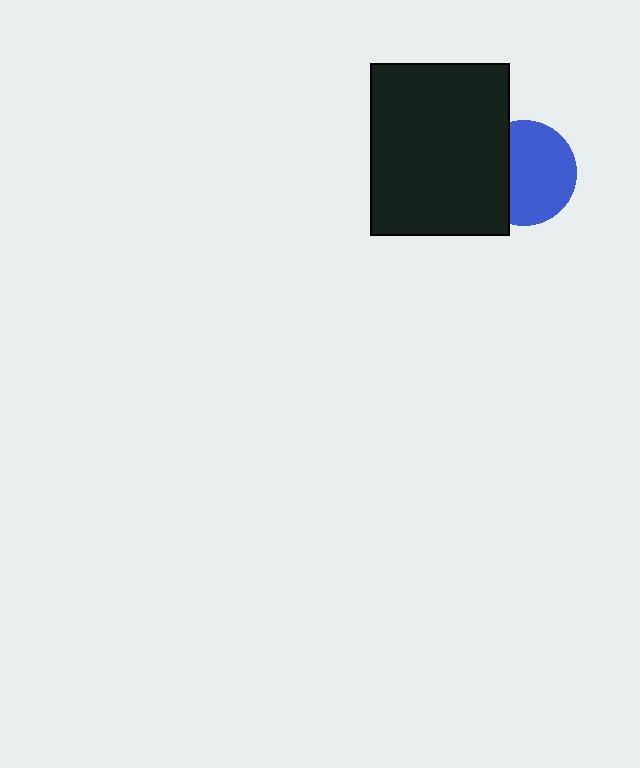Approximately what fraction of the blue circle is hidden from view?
Roughly 33% of the blue circle is hidden behind the black rectangle.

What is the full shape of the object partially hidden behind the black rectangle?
The partially hidden object is a blue circle.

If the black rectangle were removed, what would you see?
You would see the complete blue circle.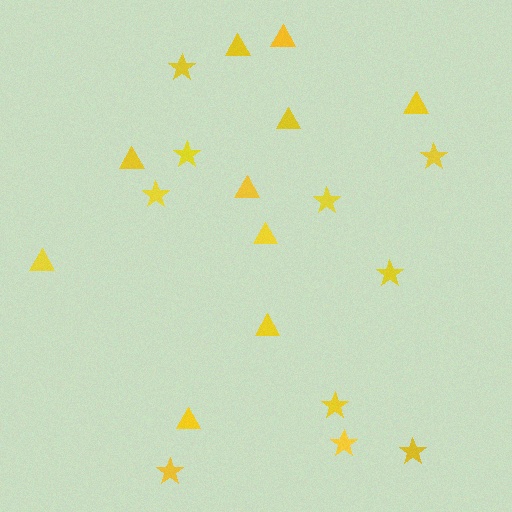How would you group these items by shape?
There are 2 groups: one group of triangles (10) and one group of stars (10).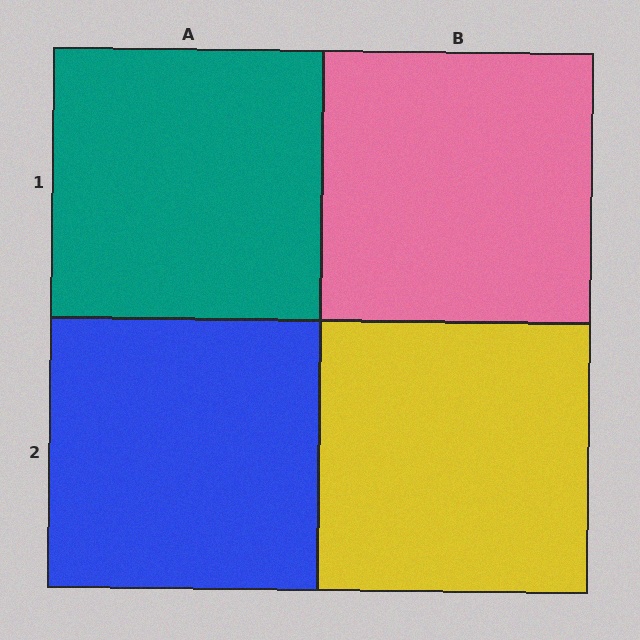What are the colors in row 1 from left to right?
Teal, pink.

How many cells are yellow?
1 cell is yellow.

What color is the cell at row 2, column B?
Yellow.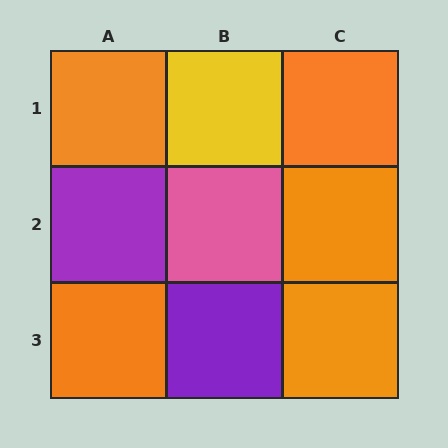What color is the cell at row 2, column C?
Orange.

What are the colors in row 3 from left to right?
Orange, purple, orange.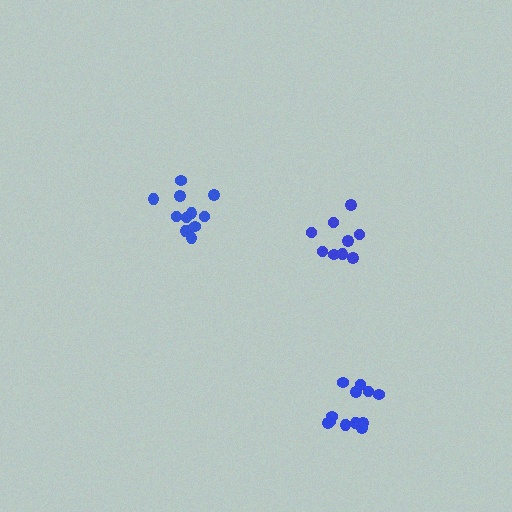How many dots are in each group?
Group 1: 12 dots, Group 2: 9 dots, Group 3: 12 dots (33 total).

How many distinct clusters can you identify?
There are 3 distinct clusters.